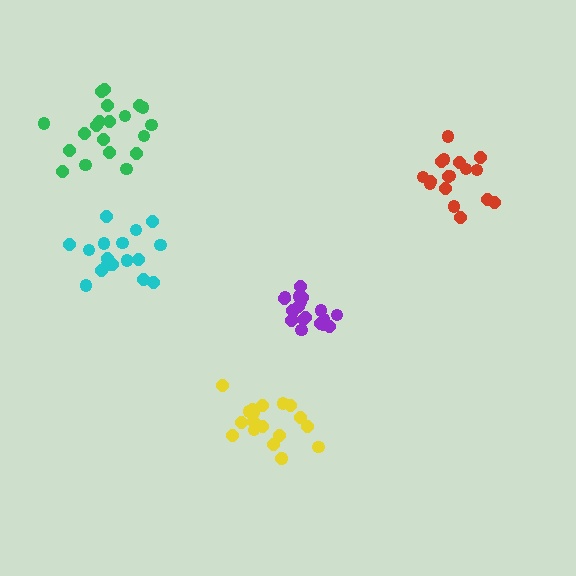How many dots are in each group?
Group 1: 17 dots, Group 2: 19 dots, Group 3: 19 dots, Group 4: 17 dots, Group 5: 20 dots (92 total).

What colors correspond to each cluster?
The clusters are colored: red, yellow, purple, cyan, green.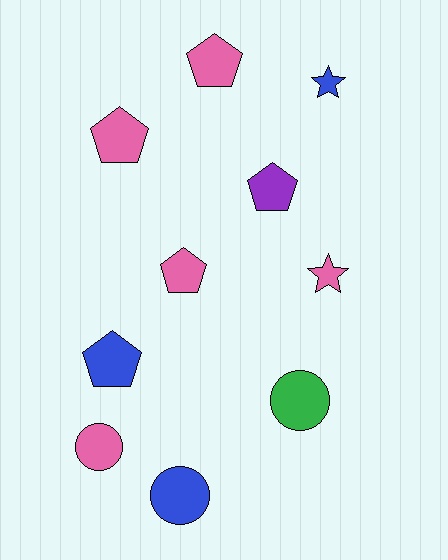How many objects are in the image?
There are 10 objects.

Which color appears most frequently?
Pink, with 5 objects.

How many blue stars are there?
There is 1 blue star.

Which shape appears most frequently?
Pentagon, with 5 objects.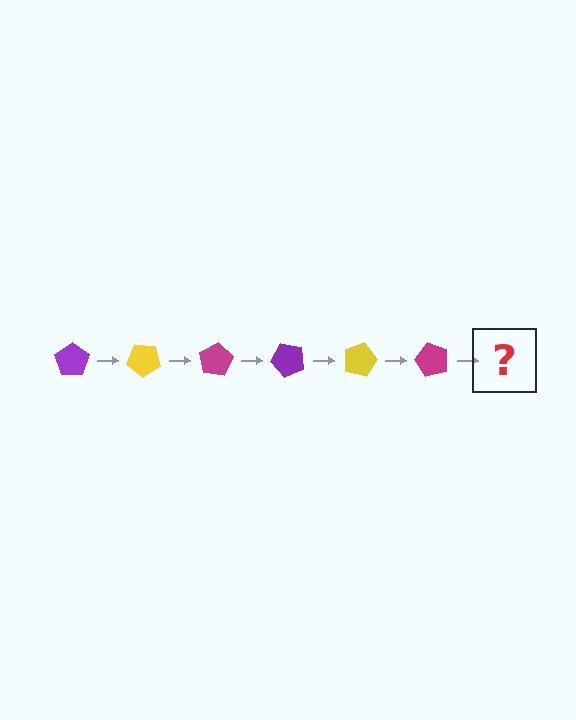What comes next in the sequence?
The next element should be a purple pentagon, rotated 240 degrees from the start.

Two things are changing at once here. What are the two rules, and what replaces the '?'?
The two rules are that it rotates 40 degrees each step and the color cycles through purple, yellow, and magenta. The '?' should be a purple pentagon, rotated 240 degrees from the start.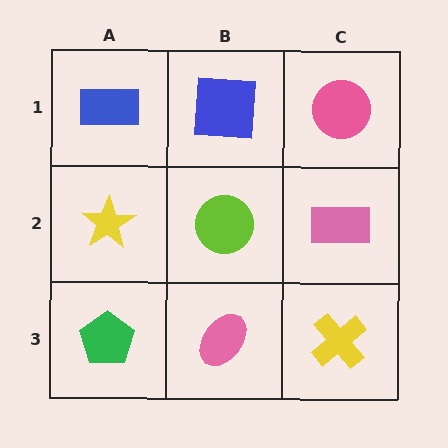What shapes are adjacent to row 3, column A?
A yellow star (row 2, column A), a pink ellipse (row 3, column B).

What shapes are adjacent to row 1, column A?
A yellow star (row 2, column A), a blue square (row 1, column B).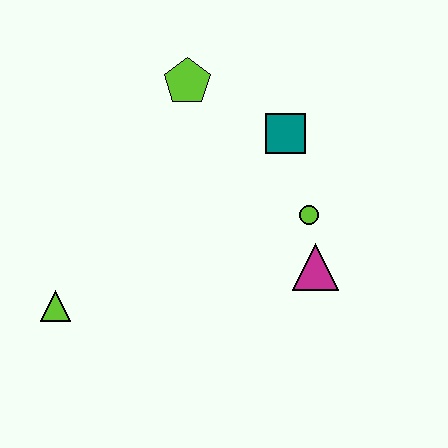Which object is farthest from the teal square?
The lime triangle is farthest from the teal square.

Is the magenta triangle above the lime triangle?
Yes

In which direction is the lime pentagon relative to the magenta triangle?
The lime pentagon is above the magenta triangle.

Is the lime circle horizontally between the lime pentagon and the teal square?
No